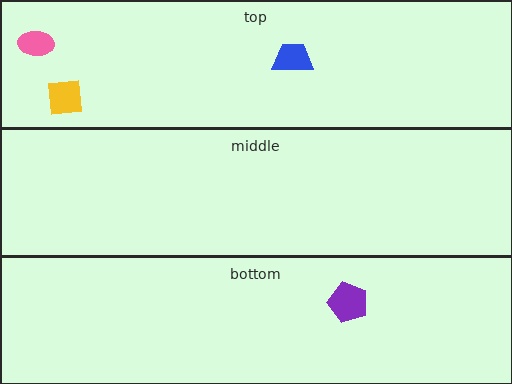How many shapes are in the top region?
3.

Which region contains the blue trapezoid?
The top region.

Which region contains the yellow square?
The top region.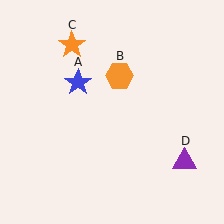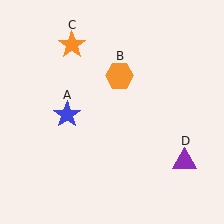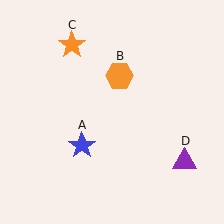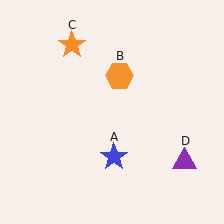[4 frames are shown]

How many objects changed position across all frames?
1 object changed position: blue star (object A).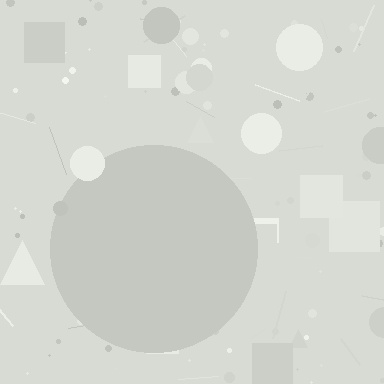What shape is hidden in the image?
A circle is hidden in the image.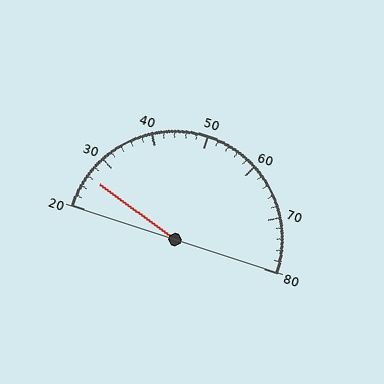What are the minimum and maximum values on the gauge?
The gauge ranges from 20 to 80.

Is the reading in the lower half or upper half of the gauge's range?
The reading is in the lower half of the range (20 to 80).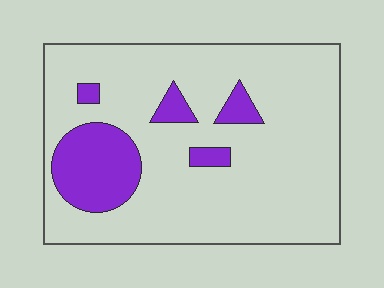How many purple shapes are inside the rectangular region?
5.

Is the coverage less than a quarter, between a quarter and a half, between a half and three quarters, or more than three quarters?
Less than a quarter.